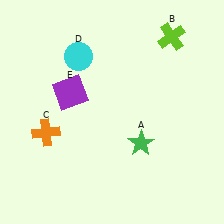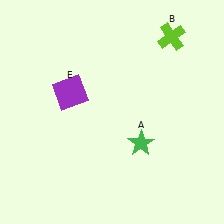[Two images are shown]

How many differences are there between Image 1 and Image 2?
There are 2 differences between the two images.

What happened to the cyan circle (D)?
The cyan circle (D) was removed in Image 2. It was in the top-left area of Image 1.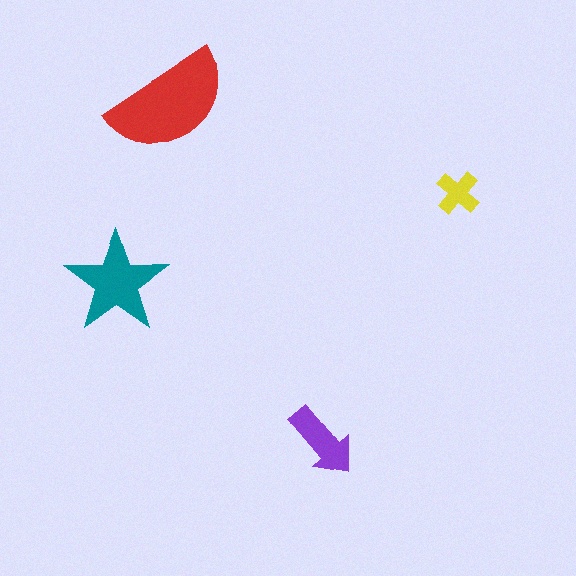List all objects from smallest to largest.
The yellow cross, the purple arrow, the teal star, the red semicircle.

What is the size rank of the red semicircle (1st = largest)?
1st.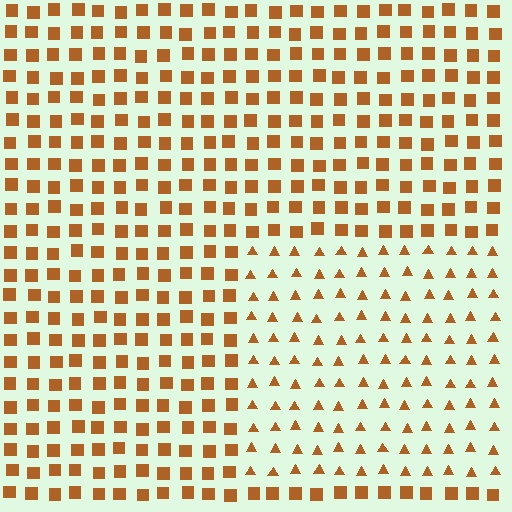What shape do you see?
I see a rectangle.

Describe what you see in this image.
The image is filled with small brown elements arranged in a uniform grid. A rectangle-shaped region contains triangles, while the surrounding area contains squares. The boundary is defined purely by the change in element shape.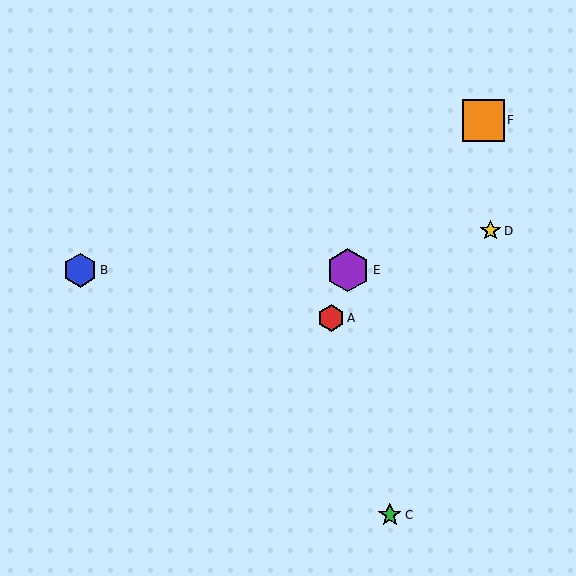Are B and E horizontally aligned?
Yes, both are at y≈270.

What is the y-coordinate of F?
Object F is at y≈121.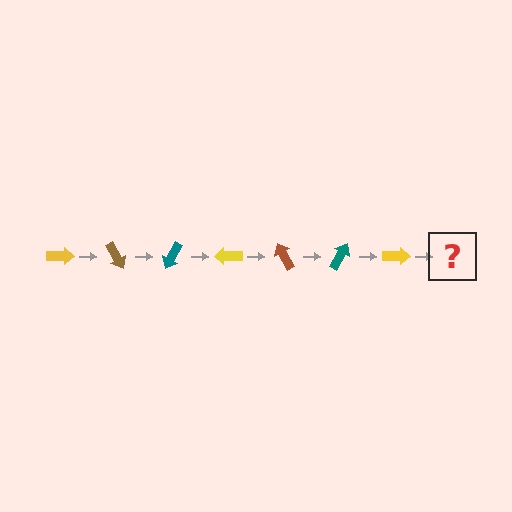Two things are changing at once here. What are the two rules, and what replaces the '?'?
The two rules are that it rotates 60 degrees each step and the color cycles through yellow, brown, and teal. The '?' should be a brown arrow, rotated 420 degrees from the start.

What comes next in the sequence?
The next element should be a brown arrow, rotated 420 degrees from the start.